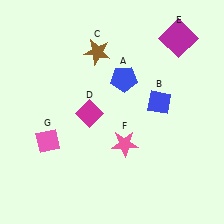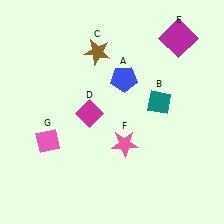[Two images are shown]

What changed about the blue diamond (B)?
In Image 1, B is blue. In Image 2, it changed to teal.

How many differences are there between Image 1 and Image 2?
There is 1 difference between the two images.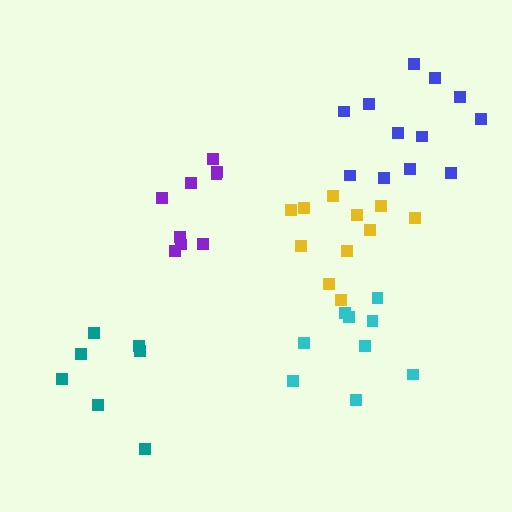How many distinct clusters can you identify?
There are 5 distinct clusters.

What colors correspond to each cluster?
The clusters are colored: yellow, teal, cyan, purple, blue.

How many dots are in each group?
Group 1: 11 dots, Group 2: 7 dots, Group 3: 9 dots, Group 4: 9 dots, Group 5: 12 dots (48 total).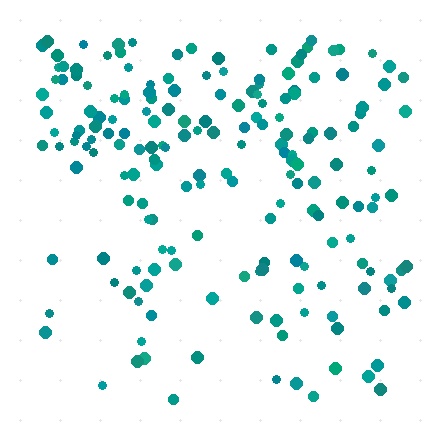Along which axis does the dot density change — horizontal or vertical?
Vertical.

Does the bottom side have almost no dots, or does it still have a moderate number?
Still a moderate number, just noticeably fewer than the top.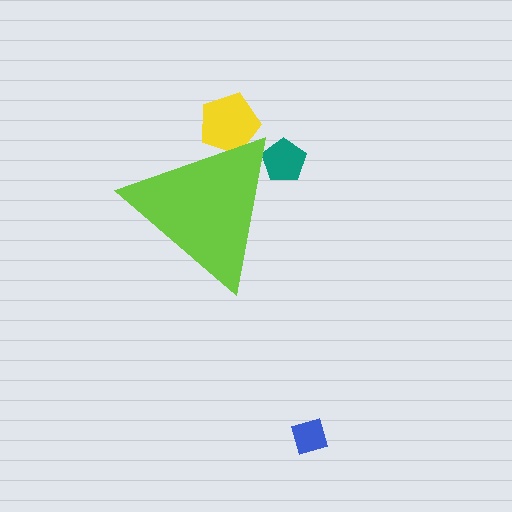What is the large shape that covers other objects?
A lime triangle.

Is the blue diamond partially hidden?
No, the blue diamond is fully visible.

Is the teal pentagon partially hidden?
Yes, the teal pentagon is partially hidden behind the lime triangle.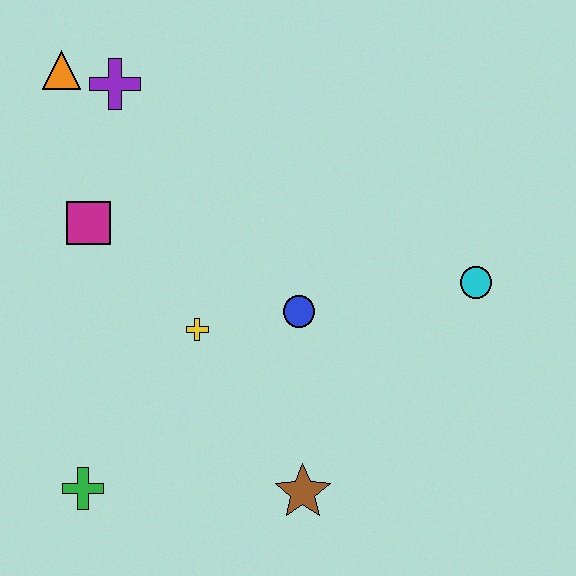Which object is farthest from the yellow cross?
The orange triangle is farthest from the yellow cross.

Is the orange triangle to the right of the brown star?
No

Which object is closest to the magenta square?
The purple cross is closest to the magenta square.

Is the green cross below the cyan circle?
Yes